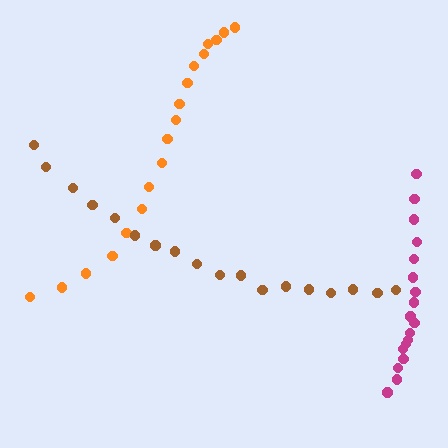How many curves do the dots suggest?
There are 3 distinct paths.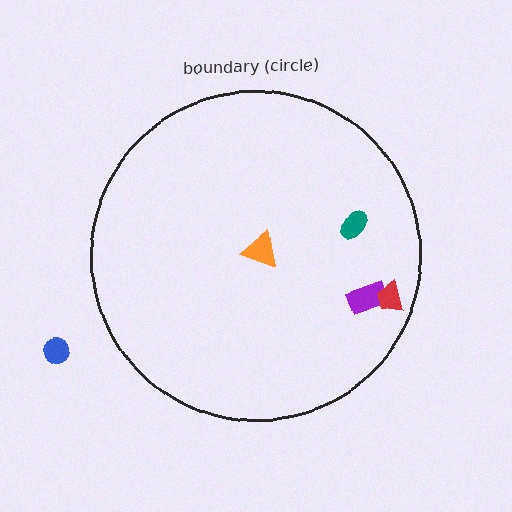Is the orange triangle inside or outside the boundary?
Inside.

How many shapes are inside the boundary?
4 inside, 1 outside.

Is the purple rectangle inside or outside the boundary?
Inside.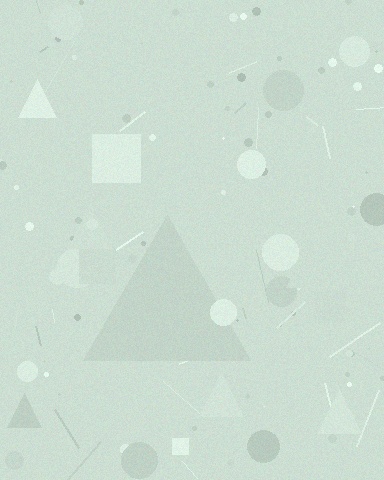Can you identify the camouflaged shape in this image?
The camouflaged shape is a triangle.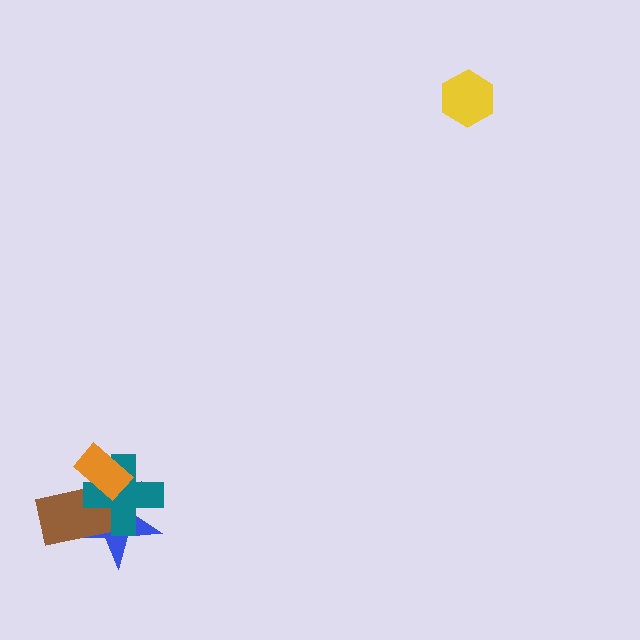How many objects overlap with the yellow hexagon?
0 objects overlap with the yellow hexagon.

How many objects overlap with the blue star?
3 objects overlap with the blue star.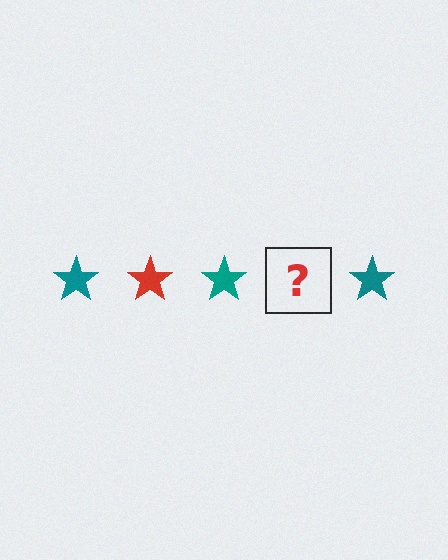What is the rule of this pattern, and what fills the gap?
The rule is that the pattern cycles through teal, red stars. The gap should be filled with a red star.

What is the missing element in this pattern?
The missing element is a red star.